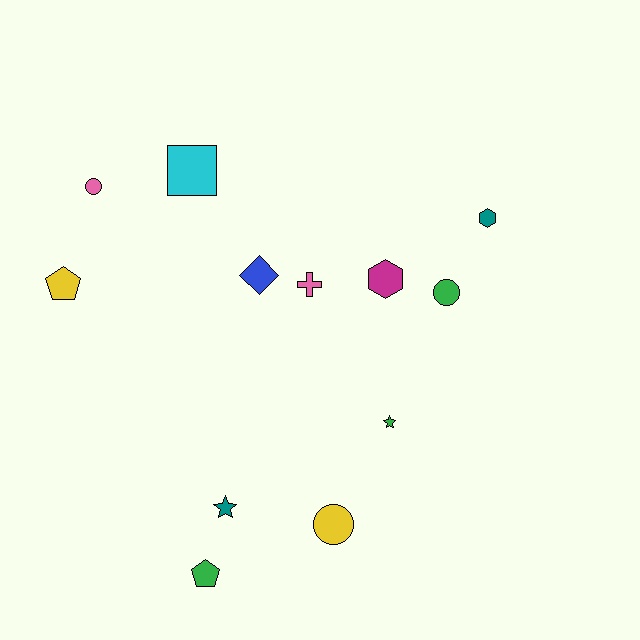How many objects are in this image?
There are 12 objects.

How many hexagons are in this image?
There are 2 hexagons.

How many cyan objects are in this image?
There is 1 cyan object.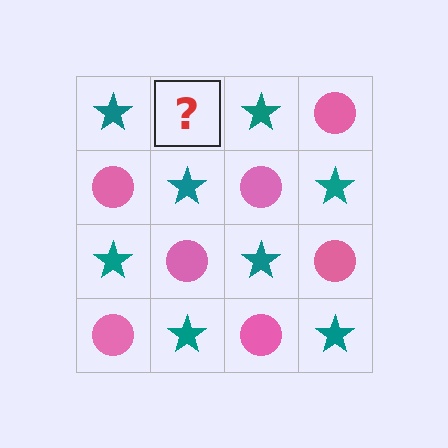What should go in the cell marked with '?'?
The missing cell should contain a pink circle.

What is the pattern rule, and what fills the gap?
The rule is that it alternates teal star and pink circle in a checkerboard pattern. The gap should be filled with a pink circle.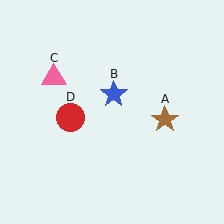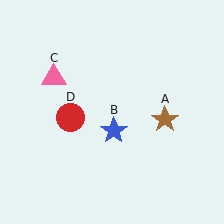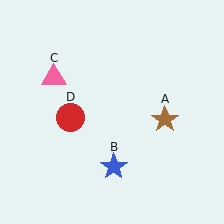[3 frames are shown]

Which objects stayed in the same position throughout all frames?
Brown star (object A) and pink triangle (object C) and red circle (object D) remained stationary.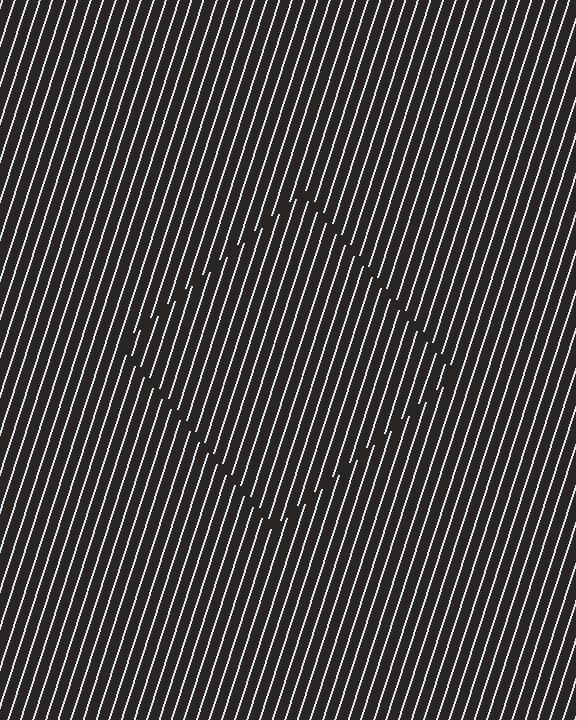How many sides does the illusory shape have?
4 sides — the line-ends trace a square.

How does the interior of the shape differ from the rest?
The interior of the shape contains the same grating, shifted by half a period — the contour is defined by the phase discontinuity where line-ends from the inner and outer gratings abut.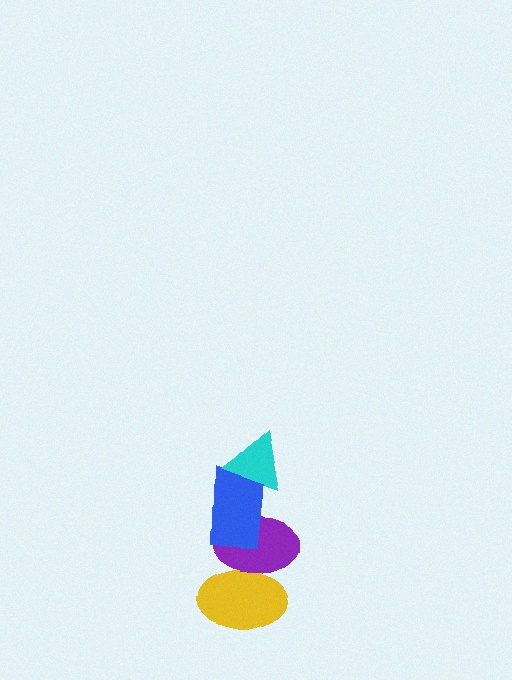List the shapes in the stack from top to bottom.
From top to bottom: the cyan triangle, the blue rectangle, the purple ellipse, the yellow ellipse.